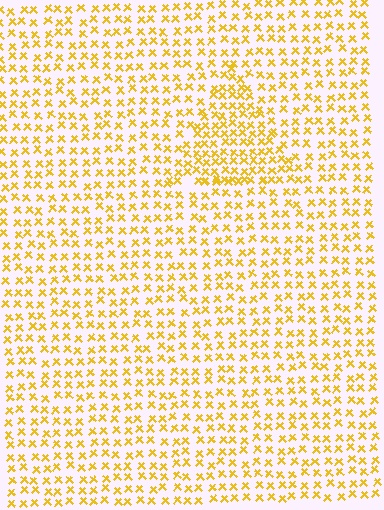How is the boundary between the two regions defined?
The boundary is defined by a change in element density (approximately 1.6x ratio). All elements are the same color, size, and shape.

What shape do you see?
I see a triangle.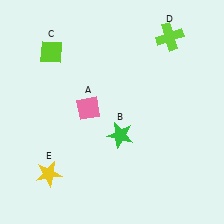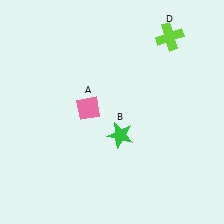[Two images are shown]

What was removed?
The lime diamond (C), the yellow star (E) were removed in Image 2.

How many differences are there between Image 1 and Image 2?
There are 2 differences between the two images.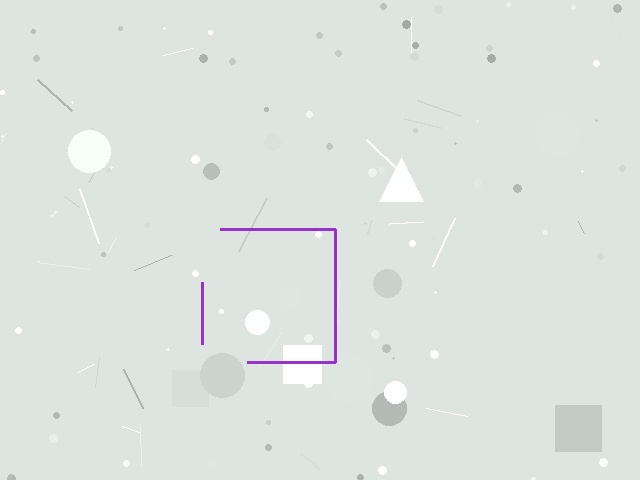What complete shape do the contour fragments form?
The contour fragments form a square.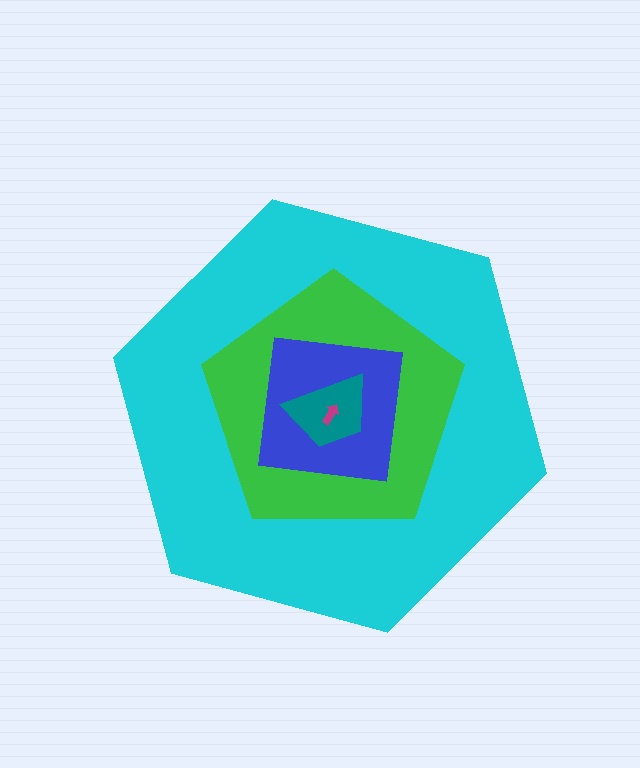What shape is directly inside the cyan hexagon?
The green pentagon.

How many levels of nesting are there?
5.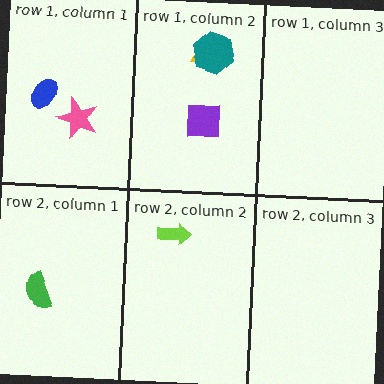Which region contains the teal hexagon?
The row 1, column 2 region.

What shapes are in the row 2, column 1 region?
The green semicircle.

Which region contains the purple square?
The row 1, column 2 region.